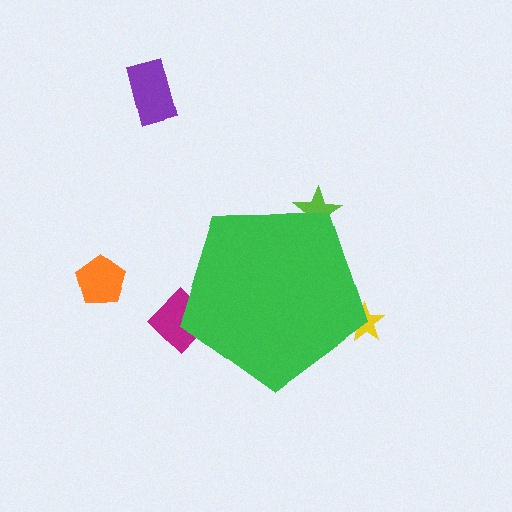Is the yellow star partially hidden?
Yes, the yellow star is partially hidden behind the green pentagon.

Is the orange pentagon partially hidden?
No, the orange pentagon is fully visible.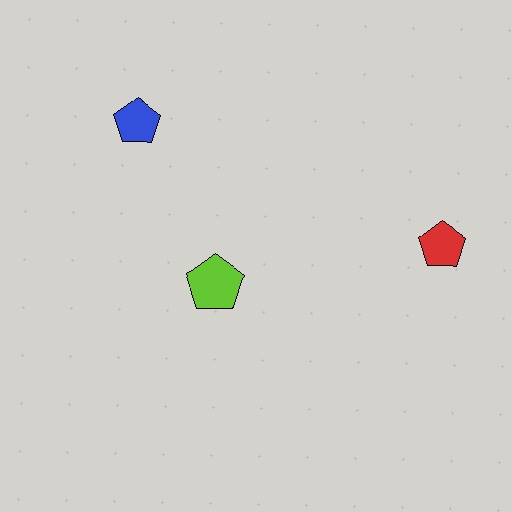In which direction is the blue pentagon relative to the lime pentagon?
The blue pentagon is above the lime pentagon.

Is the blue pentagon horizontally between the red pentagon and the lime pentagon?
No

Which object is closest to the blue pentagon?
The lime pentagon is closest to the blue pentagon.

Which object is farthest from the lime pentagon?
The red pentagon is farthest from the lime pentagon.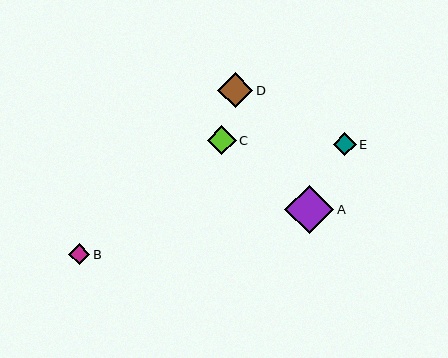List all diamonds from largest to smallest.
From largest to smallest: A, D, C, E, B.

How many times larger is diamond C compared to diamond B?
Diamond C is approximately 1.4 times the size of diamond B.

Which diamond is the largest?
Diamond A is the largest with a size of approximately 49 pixels.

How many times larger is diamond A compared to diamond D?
Diamond A is approximately 1.4 times the size of diamond D.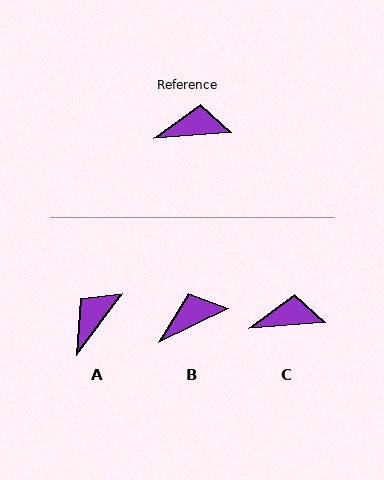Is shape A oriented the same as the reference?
No, it is off by about 49 degrees.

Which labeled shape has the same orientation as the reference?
C.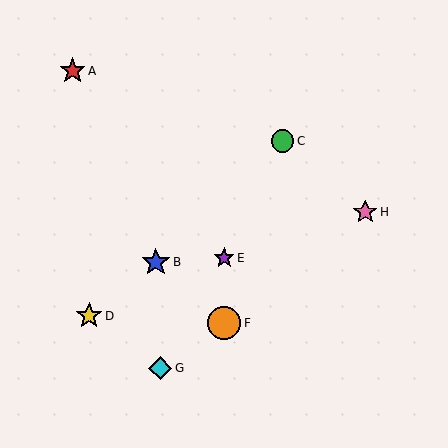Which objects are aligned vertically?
Objects E, F are aligned vertically.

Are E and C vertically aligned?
No, E is at x≈224 and C is at x≈283.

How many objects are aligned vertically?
2 objects (E, F) are aligned vertically.